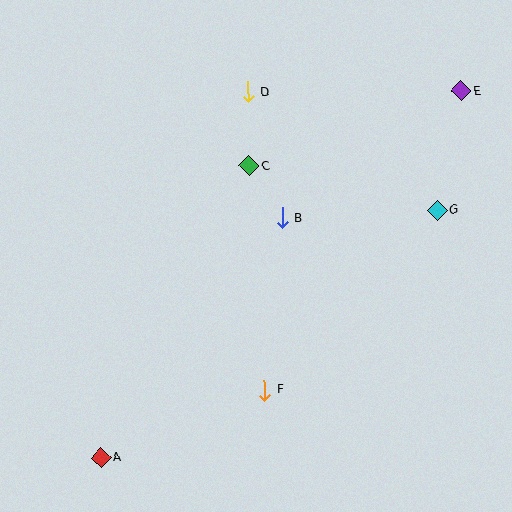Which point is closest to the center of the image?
Point B at (282, 218) is closest to the center.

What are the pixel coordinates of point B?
Point B is at (282, 218).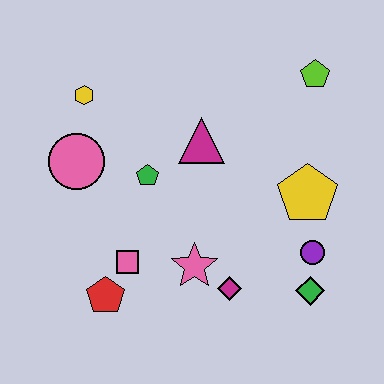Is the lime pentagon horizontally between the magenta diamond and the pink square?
No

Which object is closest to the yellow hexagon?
The pink circle is closest to the yellow hexagon.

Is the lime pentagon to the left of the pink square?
No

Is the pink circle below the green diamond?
No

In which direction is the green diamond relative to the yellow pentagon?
The green diamond is below the yellow pentagon.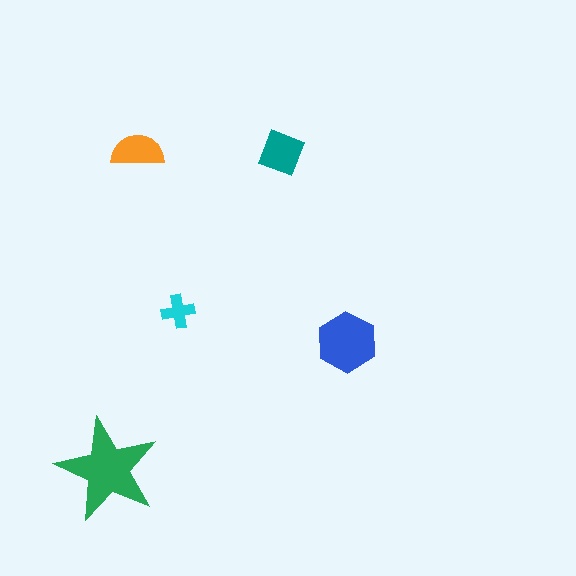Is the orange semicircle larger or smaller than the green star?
Smaller.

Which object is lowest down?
The green star is bottommost.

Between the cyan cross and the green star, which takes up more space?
The green star.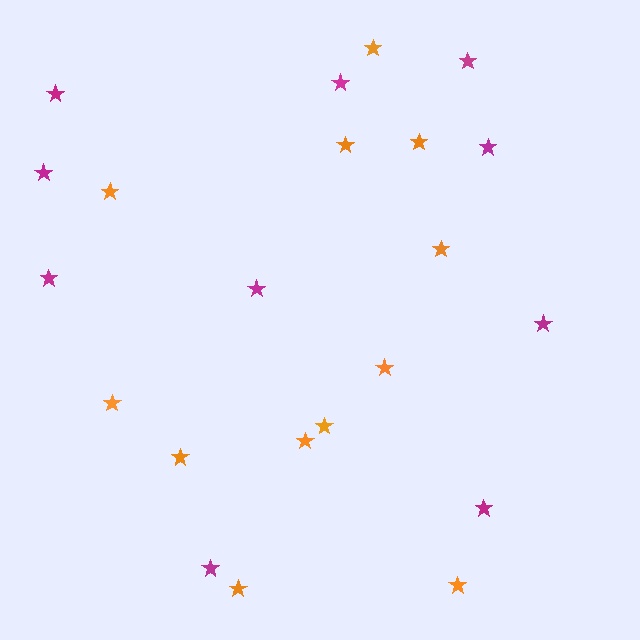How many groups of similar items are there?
There are 2 groups: one group of orange stars (12) and one group of magenta stars (10).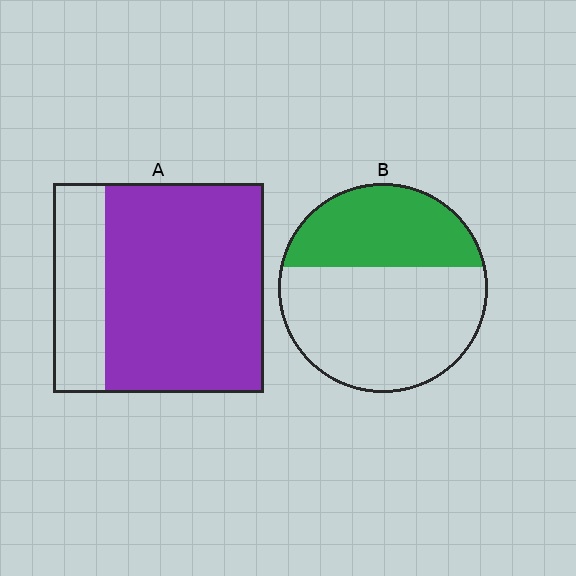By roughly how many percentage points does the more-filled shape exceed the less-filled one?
By roughly 40 percentage points (A over B).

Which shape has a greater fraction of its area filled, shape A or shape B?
Shape A.